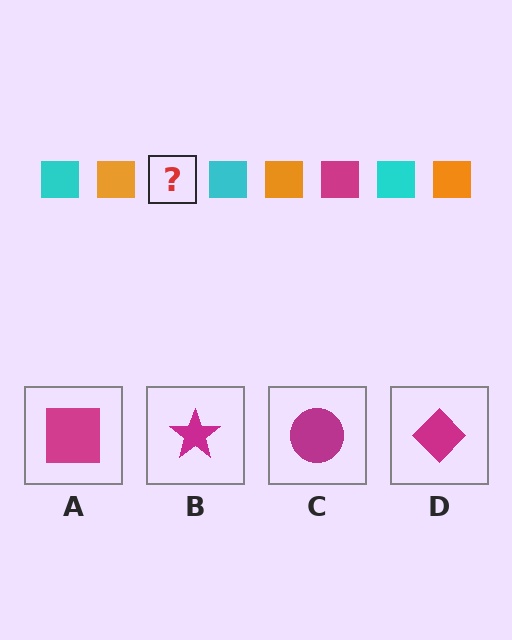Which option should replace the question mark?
Option A.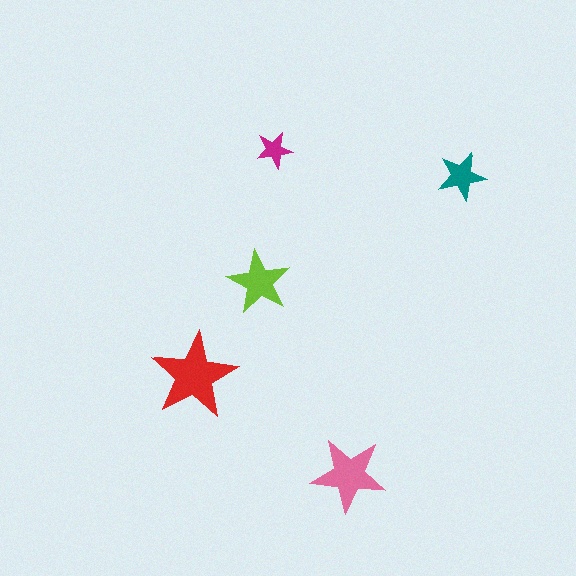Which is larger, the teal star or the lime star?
The lime one.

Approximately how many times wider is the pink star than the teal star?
About 1.5 times wider.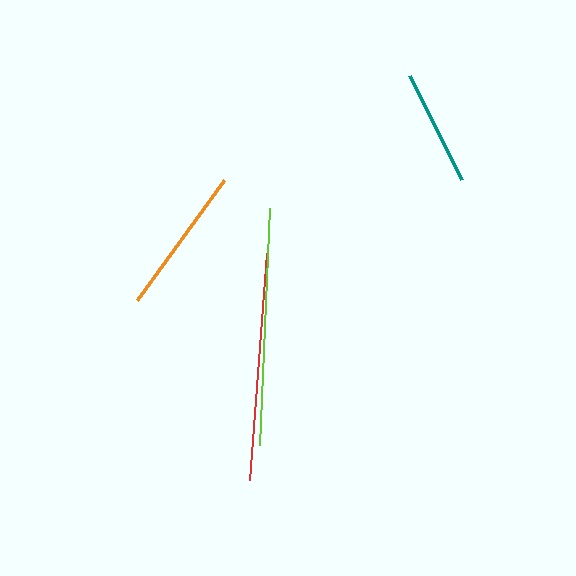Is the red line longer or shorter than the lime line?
The lime line is longer than the red line.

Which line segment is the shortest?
The teal line is the shortest at approximately 116 pixels.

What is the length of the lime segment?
The lime segment is approximately 237 pixels long.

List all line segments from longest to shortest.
From longest to shortest: lime, red, orange, teal.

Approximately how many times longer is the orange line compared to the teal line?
The orange line is approximately 1.3 times the length of the teal line.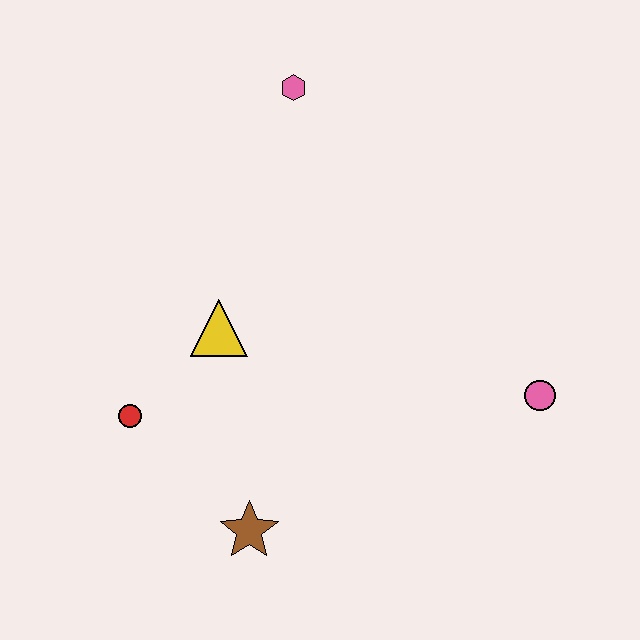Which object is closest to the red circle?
The yellow triangle is closest to the red circle.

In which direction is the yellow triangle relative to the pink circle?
The yellow triangle is to the left of the pink circle.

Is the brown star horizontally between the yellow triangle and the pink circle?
Yes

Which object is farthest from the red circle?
The pink circle is farthest from the red circle.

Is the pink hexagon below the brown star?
No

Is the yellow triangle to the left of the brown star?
Yes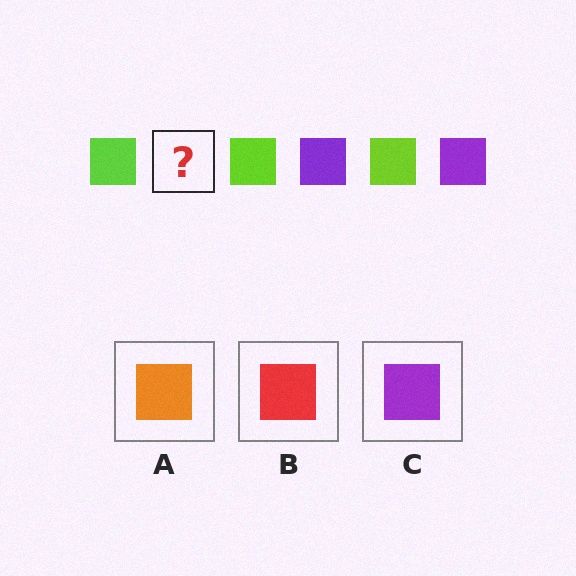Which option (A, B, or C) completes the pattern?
C.